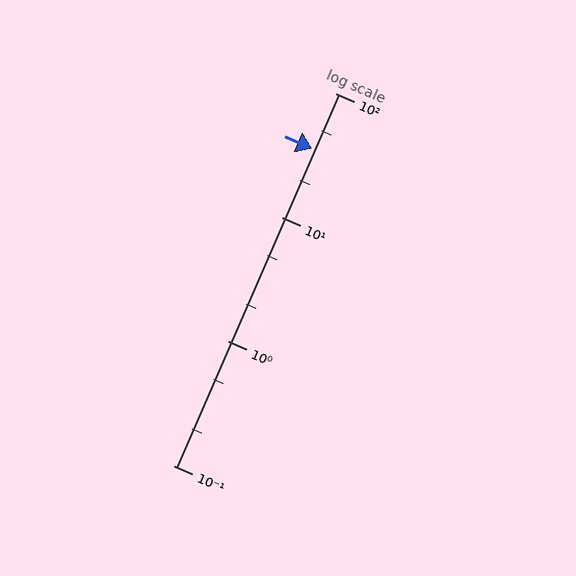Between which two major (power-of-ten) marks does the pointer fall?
The pointer is between 10 and 100.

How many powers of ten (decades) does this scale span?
The scale spans 3 decades, from 0.1 to 100.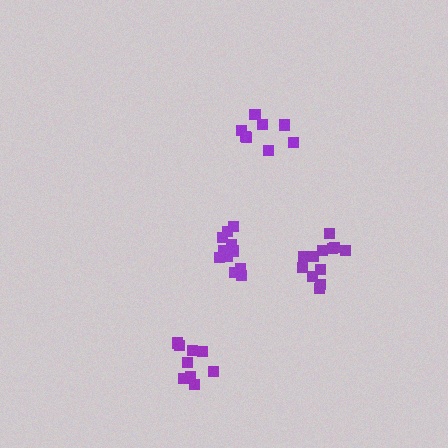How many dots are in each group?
Group 1: 8 dots, Group 2: 9 dots, Group 3: 12 dots, Group 4: 12 dots (41 total).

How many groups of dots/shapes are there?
There are 4 groups.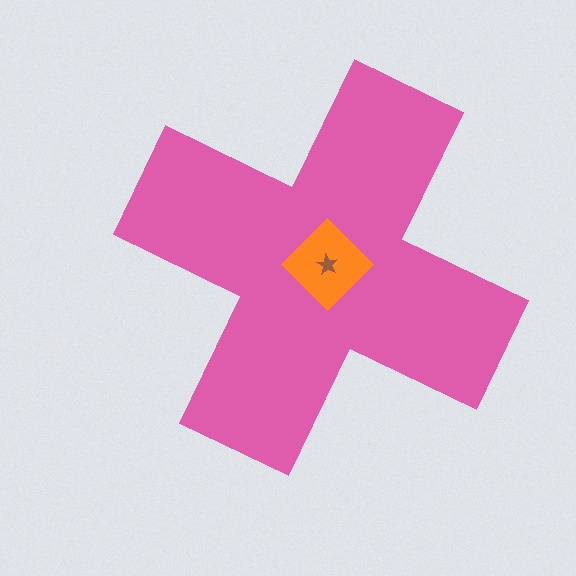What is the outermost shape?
The pink cross.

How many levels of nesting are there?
3.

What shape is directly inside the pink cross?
The orange diamond.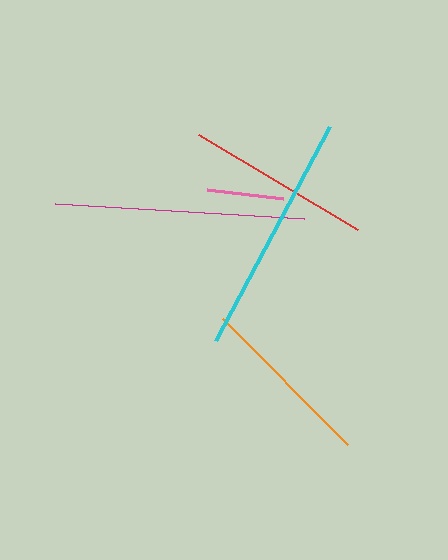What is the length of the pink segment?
The pink segment is approximately 76 pixels long.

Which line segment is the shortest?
The pink line is the shortest at approximately 76 pixels.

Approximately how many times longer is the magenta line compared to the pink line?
The magenta line is approximately 3.3 times the length of the pink line.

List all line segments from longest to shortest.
From longest to shortest: magenta, cyan, red, orange, pink.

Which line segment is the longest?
The magenta line is the longest at approximately 250 pixels.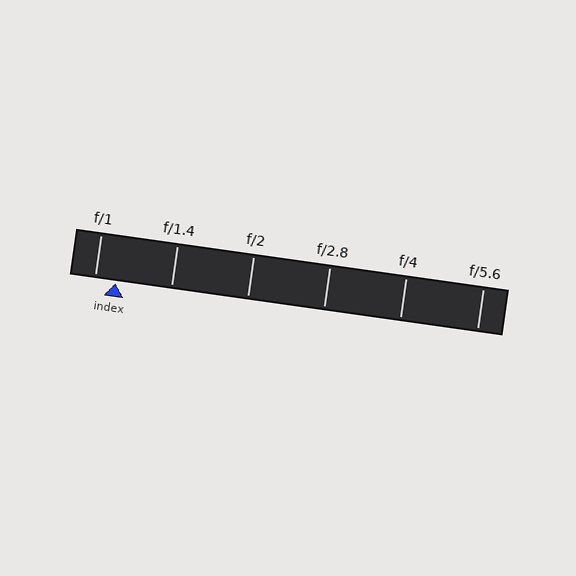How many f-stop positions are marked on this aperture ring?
There are 6 f-stop positions marked.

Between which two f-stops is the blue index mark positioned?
The index mark is between f/1 and f/1.4.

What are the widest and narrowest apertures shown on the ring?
The widest aperture shown is f/1 and the narrowest is f/5.6.